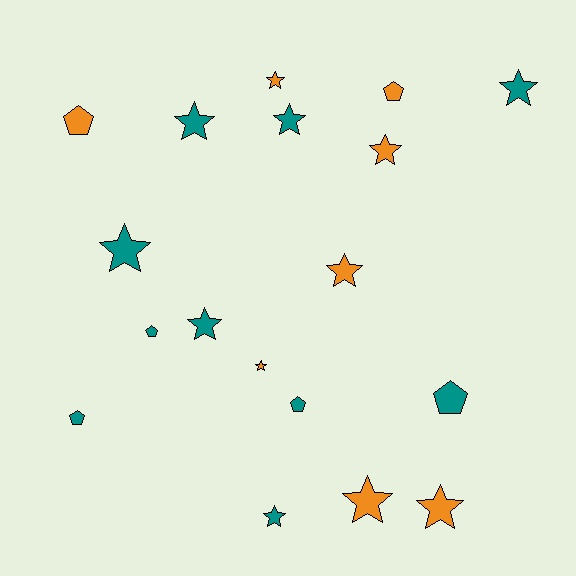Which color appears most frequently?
Teal, with 10 objects.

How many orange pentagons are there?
There are 2 orange pentagons.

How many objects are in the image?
There are 18 objects.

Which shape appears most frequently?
Star, with 12 objects.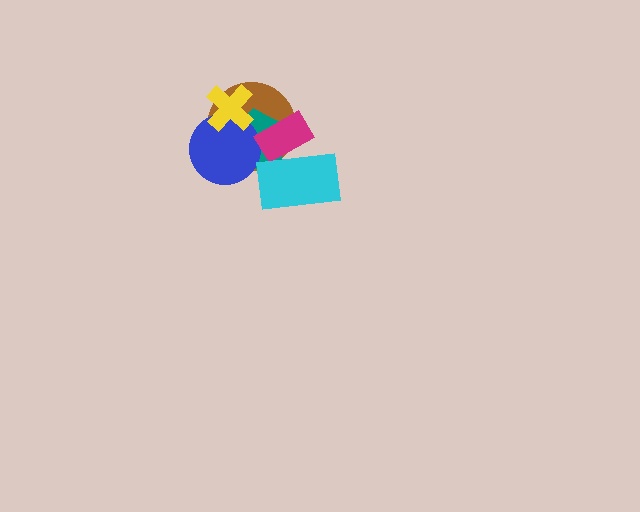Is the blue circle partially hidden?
Yes, it is partially covered by another shape.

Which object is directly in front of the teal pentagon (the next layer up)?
The blue circle is directly in front of the teal pentagon.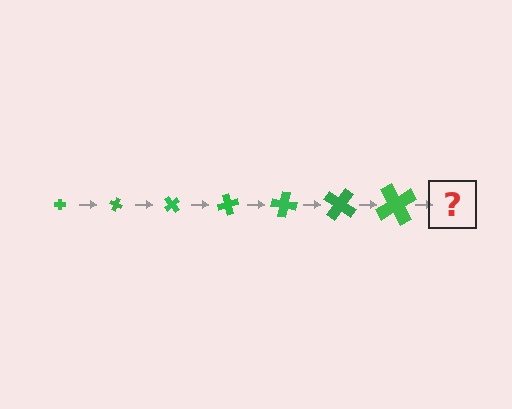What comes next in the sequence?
The next element should be a cross, larger than the previous one and rotated 175 degrees from the start.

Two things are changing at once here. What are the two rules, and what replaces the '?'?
The two rules are that the cross grows larger each step and it rotates 25 degrees each step. The '?' should be a cross, larger than the previous one and rotated 175 degrees from the start.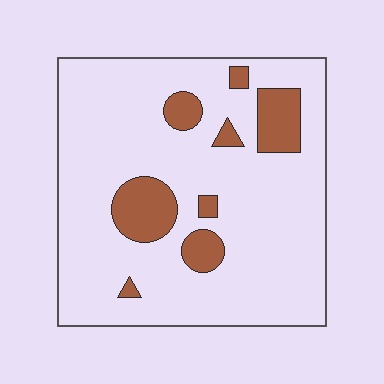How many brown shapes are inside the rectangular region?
8.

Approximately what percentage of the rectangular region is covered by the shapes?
Approximately 15%.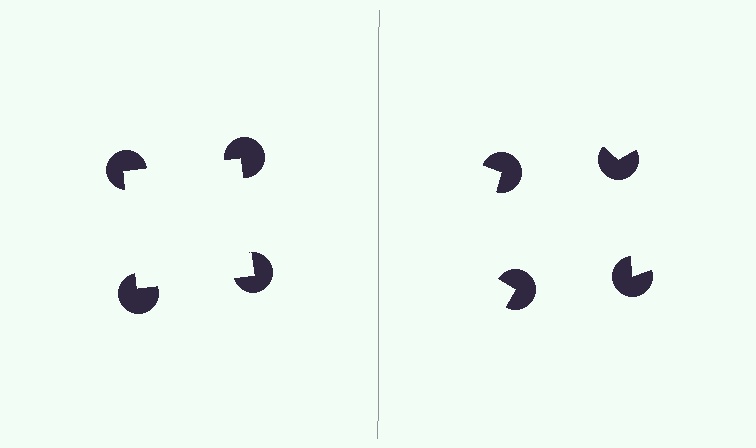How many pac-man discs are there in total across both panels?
8 — 4 on each side.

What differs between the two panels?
The pac-man discs are positioned identically on both sides; only the wedge orientations differ. On the left they align to a square; on the right they are misaligned.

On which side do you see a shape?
An illusory square appears on the left side. On the right side the wedge cuts are rotated, so no coherent shape forms.